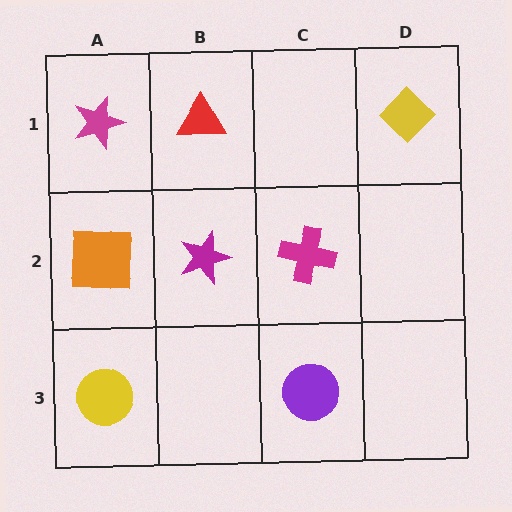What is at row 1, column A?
A magenta star.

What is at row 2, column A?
An orange square.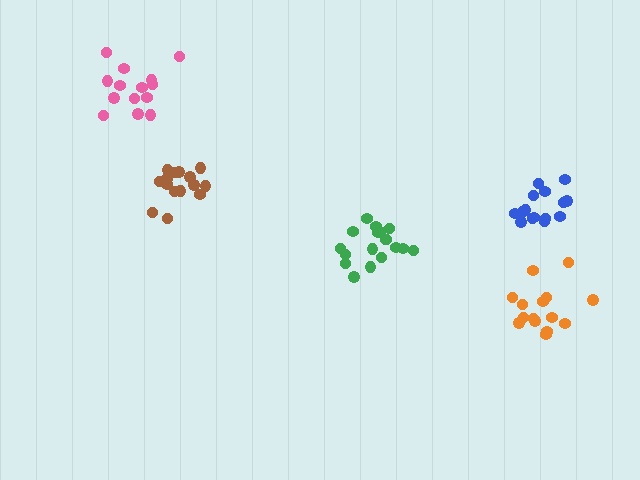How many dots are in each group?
Group 1: 18 dots, Group 2: 15 dots, Group 3: 14 dots, Group 4: 15 dots, Group 5: 15 dots (77 total).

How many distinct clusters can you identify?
There are 5 distinct clusters.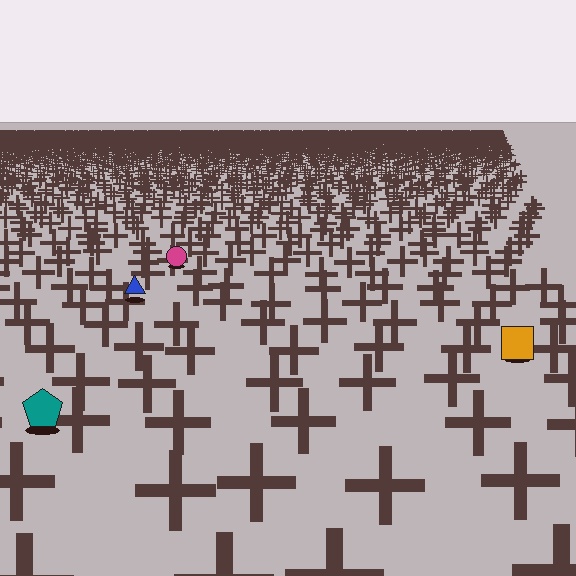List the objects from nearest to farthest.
From nearest to farthest: the teal pentagon, the orange square, the blue triangle, the magenta circle.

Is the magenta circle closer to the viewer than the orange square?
No. The orange square is closer — you can tell from the texture gradient: the ground texture is coarser near it.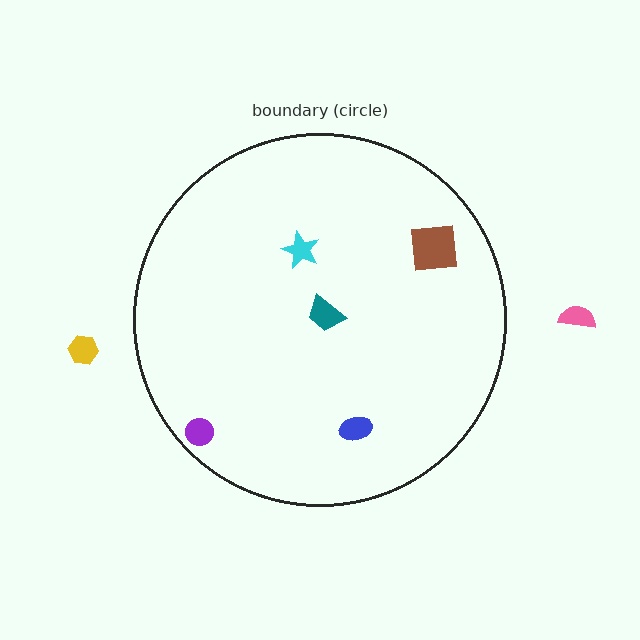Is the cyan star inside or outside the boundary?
Inside.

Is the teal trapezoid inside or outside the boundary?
Inside.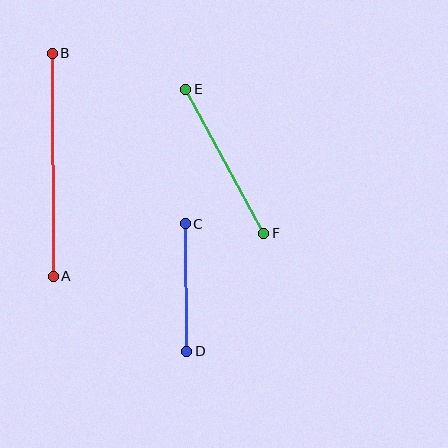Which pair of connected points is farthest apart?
Points A and B are farthest apart.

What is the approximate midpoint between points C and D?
The midpoint is at approximately (186, 287) pixels.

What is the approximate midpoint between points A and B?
The midpoint is at approximately (53, 165) pixels.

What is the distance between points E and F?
The distance is approximately 164 pixels.